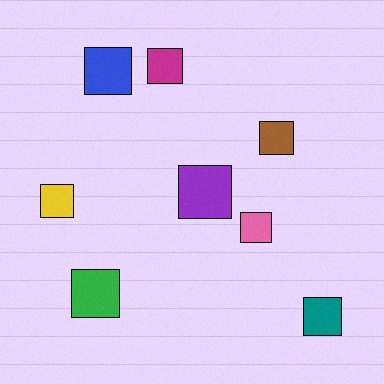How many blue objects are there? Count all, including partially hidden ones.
There is 1 blue object.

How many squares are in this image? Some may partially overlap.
There are 8 squares.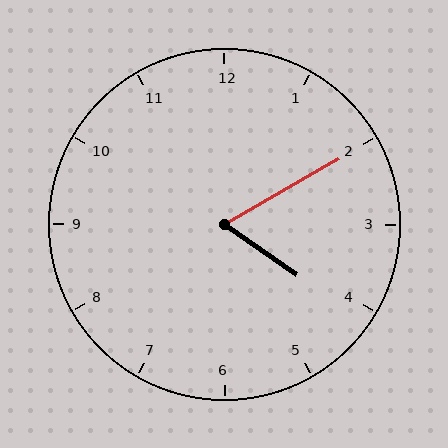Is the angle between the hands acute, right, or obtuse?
It is acute.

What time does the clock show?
4:10.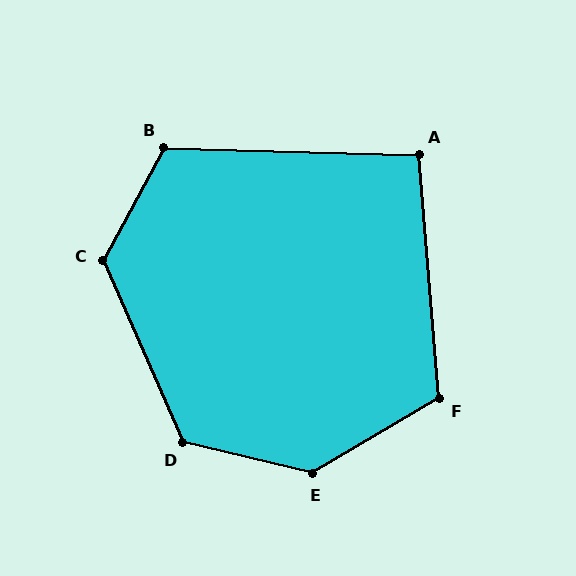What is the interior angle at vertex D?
Approximately 127 degrees (obtuse).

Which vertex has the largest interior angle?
E, at approximately 136 degrees.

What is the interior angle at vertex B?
Approximately 117 degrees (obtuse).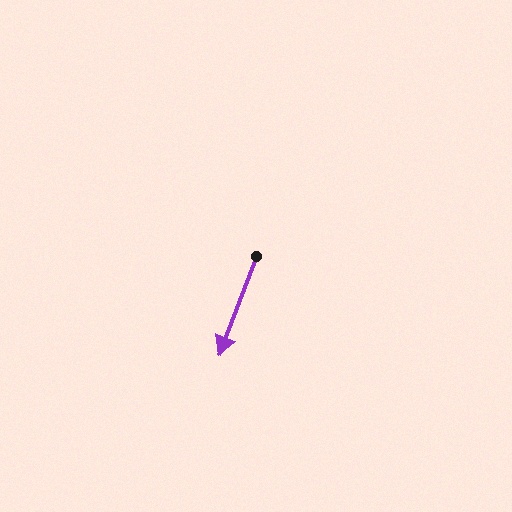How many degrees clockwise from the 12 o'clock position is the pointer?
Approximately 201 degrees.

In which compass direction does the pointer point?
South.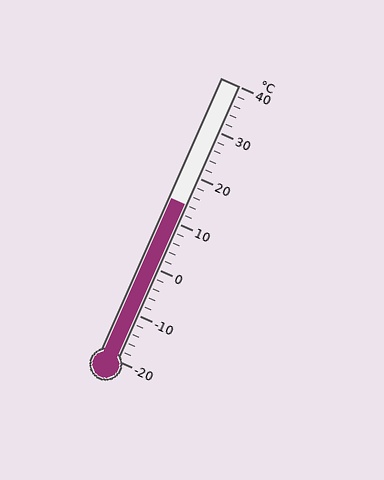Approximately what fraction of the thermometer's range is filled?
The thermometer is filled to approximately 55% of its range.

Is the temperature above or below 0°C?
The temperature is above 0°C.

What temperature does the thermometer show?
The thermometer shows approximately 14°C.